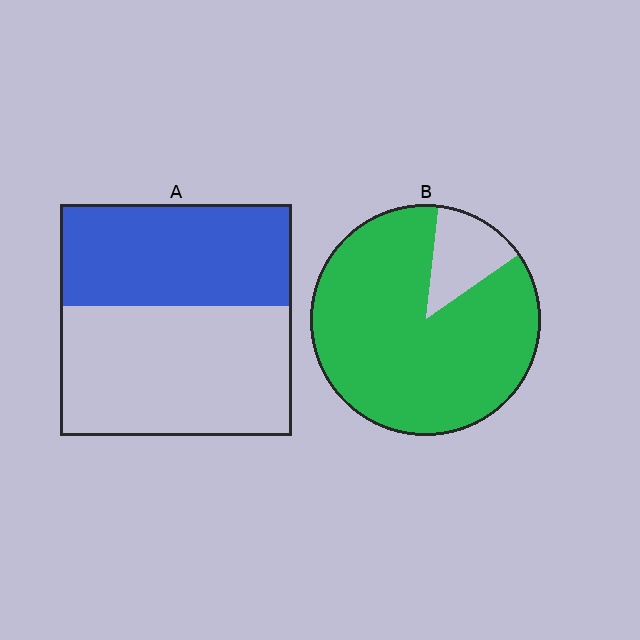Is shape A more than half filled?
No.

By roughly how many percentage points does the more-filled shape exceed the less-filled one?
By roughly 45 percentage points (B over A).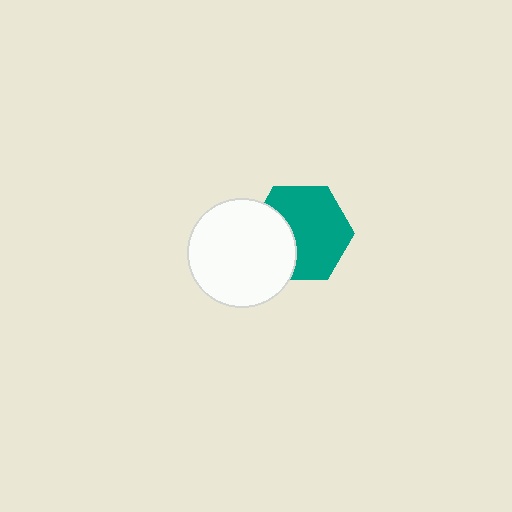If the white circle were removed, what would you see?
You would see the complete teal hexagon.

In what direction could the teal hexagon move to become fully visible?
The teal hexagon could move right. That would shift it out from behind the white circle entirely.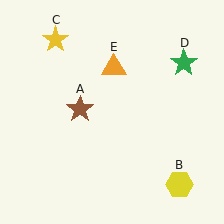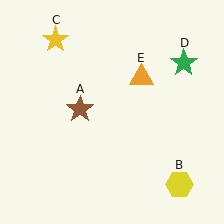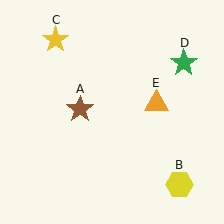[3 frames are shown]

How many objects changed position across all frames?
1 object changed position: orange triangle (object E).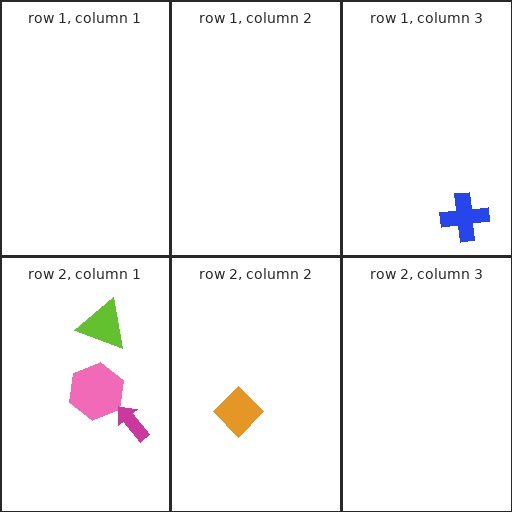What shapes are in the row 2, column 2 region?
The orange diamond.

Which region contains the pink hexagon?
The row 2, column 1 region.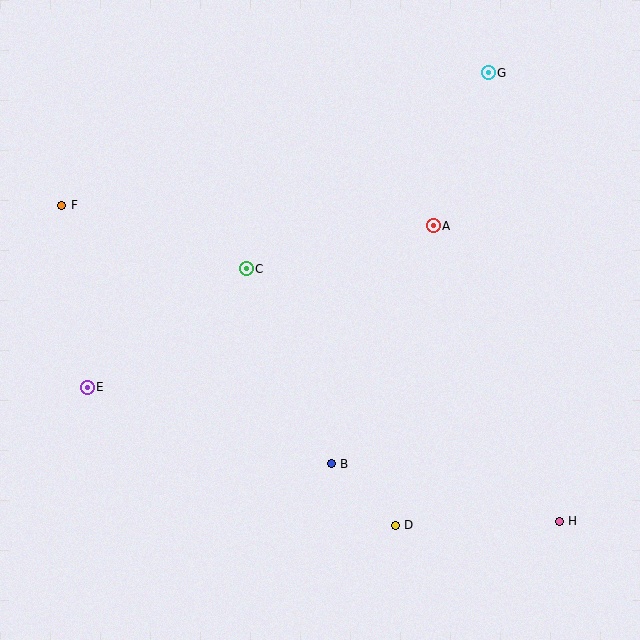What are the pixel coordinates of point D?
Point D is at (395, 525).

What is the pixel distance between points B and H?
The distance between B and H is 235 pixels.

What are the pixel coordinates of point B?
Point B is at (331, 464).